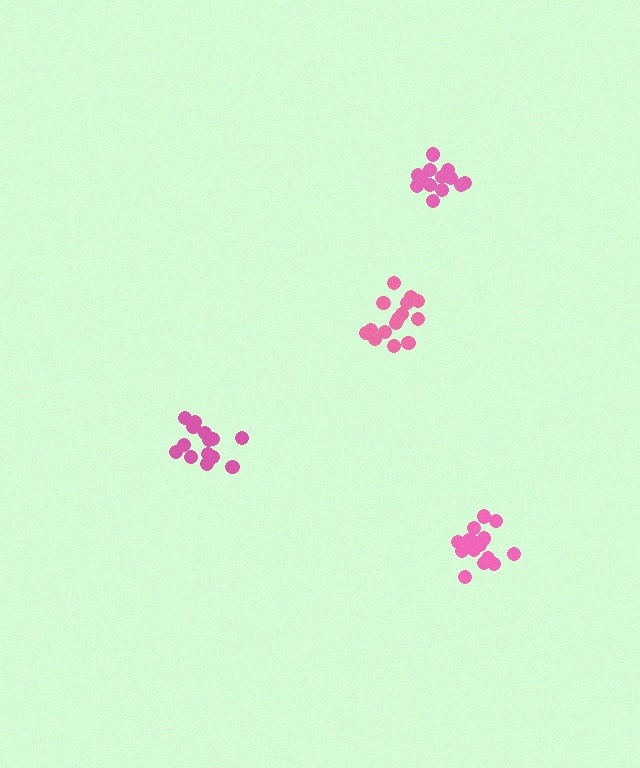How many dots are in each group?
Group 1: 16 dots, Group 2: 14 dots, Group 3: 13 dots, Group 4: 15 dots (58 total).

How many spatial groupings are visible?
There are 4 spatial groupings.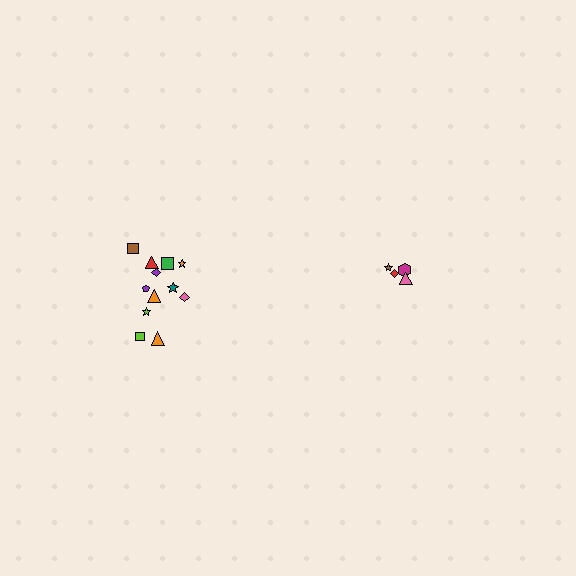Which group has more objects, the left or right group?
The left group.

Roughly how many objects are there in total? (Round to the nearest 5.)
Roughly 15 objects in total.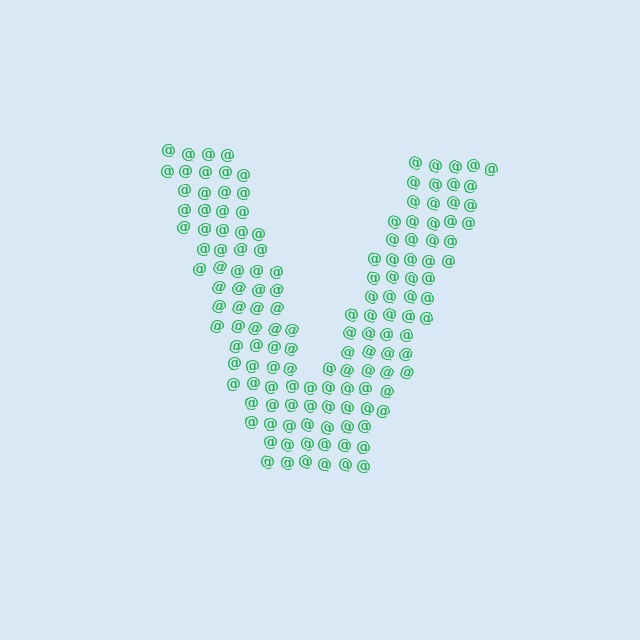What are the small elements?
The small elements are at signs.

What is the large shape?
The large shape is the letter V.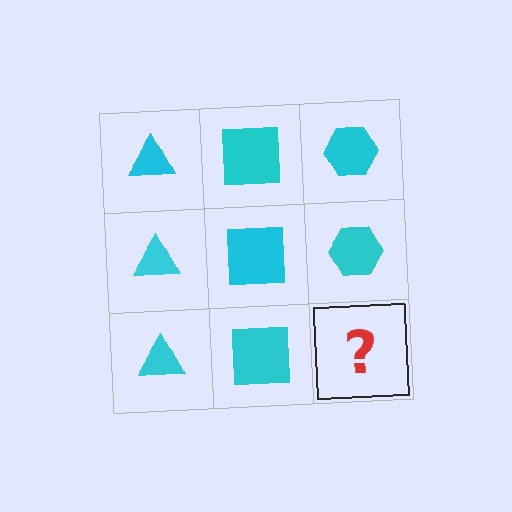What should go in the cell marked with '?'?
The missing cell should contain a cyan hexagon.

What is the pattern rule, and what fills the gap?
The rule is that each column has a consistent shape. The gap should be filled with a cyan hexagon.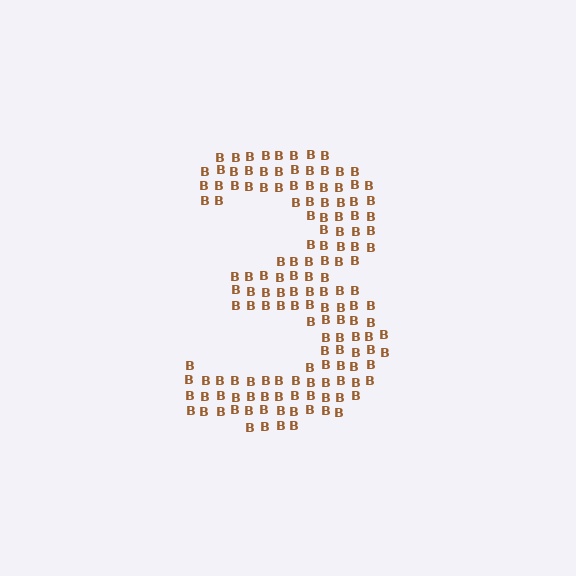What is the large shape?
The large shape is the digit 3.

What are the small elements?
The small elements are letter B's.